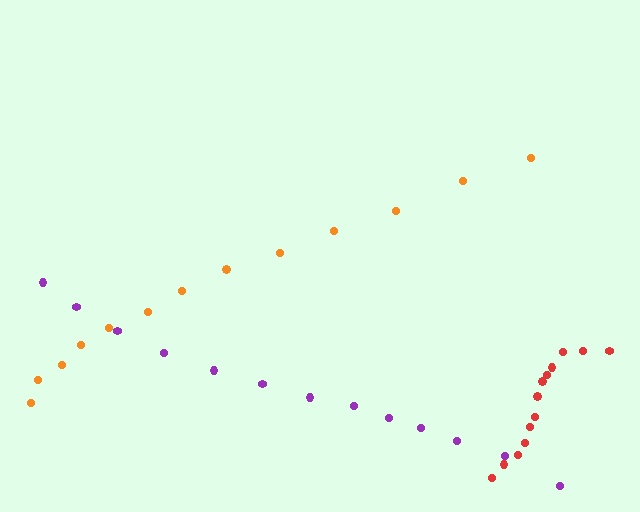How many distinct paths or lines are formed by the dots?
There are 3 distinct paths.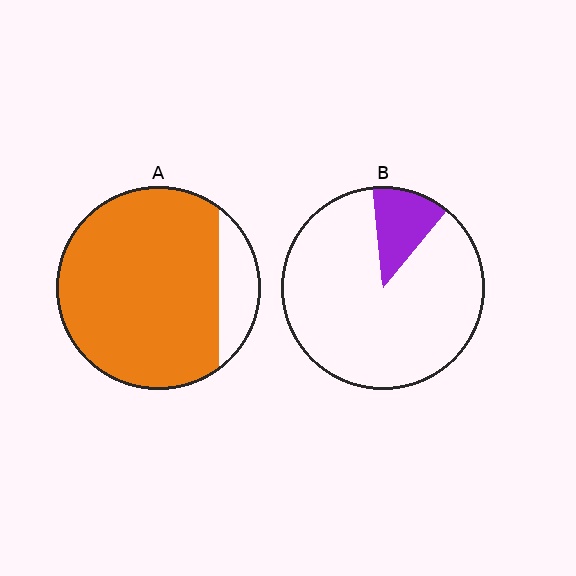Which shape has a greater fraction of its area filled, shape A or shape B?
Shape A.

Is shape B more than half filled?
No.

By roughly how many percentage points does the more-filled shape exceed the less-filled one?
By roughly 70 percentage points (A over B).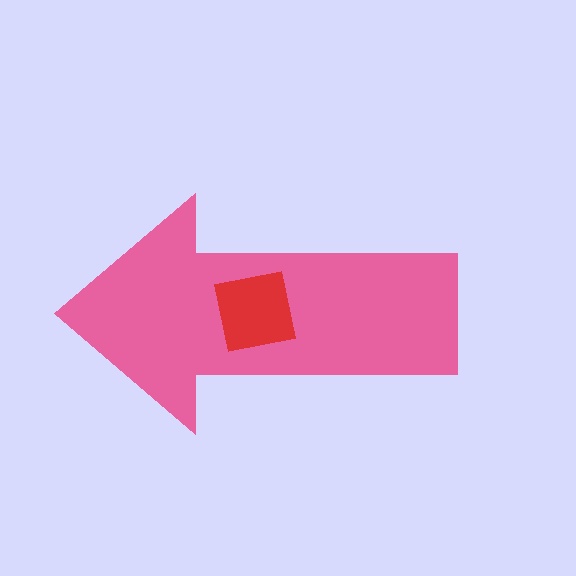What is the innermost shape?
The red square.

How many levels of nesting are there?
2.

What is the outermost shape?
The pink arrow.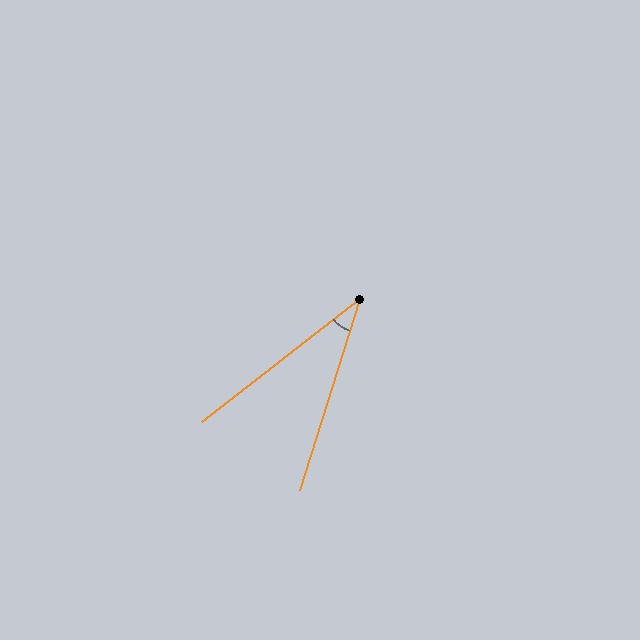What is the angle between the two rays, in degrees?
Approximately 35 degrees.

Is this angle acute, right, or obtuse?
It is acute.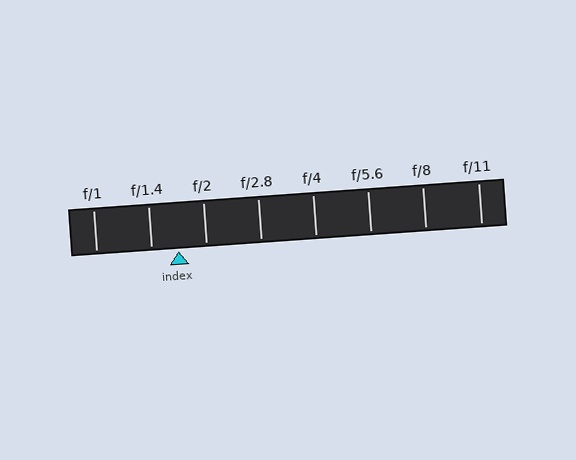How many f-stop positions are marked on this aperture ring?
There are 8 f-stop positions marked.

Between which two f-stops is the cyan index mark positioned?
The index mark is between f/1.4 and f/2.